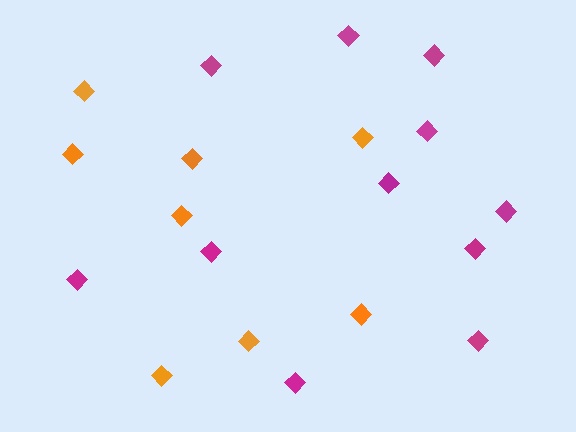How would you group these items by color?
There are 2 groups: one group of magenta diamonds (11) and one group of orange diamonds (8).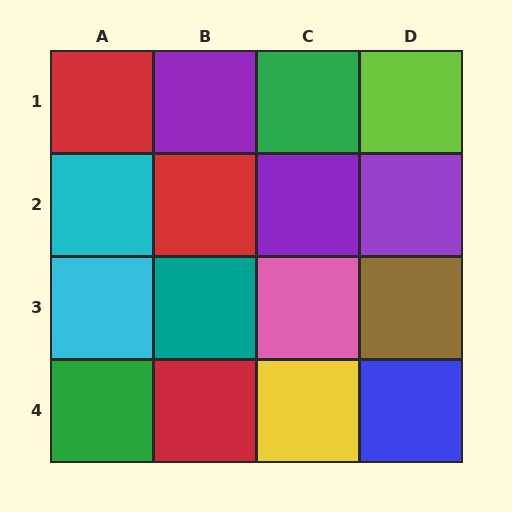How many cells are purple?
3 cells are purple.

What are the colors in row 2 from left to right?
Cyan, red, purple, purple.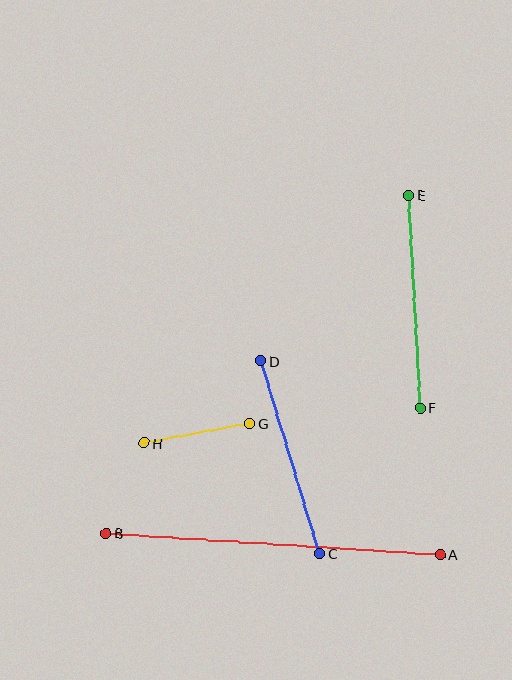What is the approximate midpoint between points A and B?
The midpoint is at approximately (273, 544) pixels.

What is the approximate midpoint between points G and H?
The midpoint is at approximately (197, 433) pixels.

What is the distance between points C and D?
The distance is approximately 202 pixels.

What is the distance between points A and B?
The distance is approximately 335 pixels.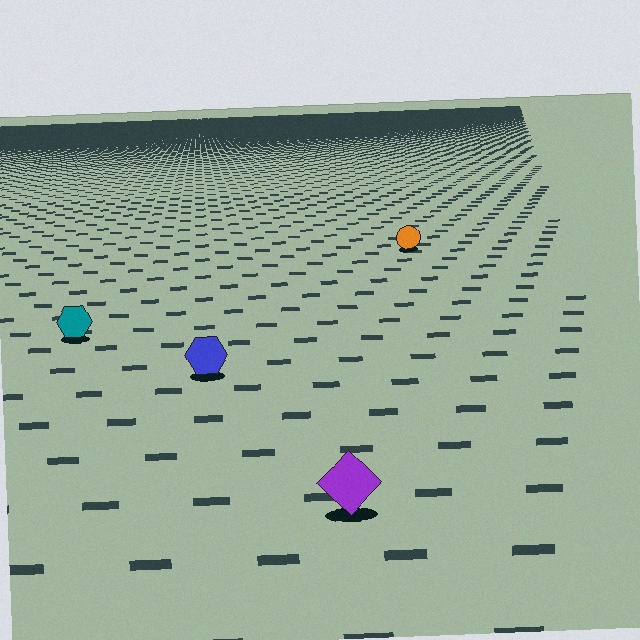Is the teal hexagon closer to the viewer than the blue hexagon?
No. The blue hexagon is closer — you can tell from the texture gradient: the ground texture is coarser near it.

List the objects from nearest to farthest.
From nearest to farthest: the purple diamond, the blue hexagon, the teal hexagon, the orange circle.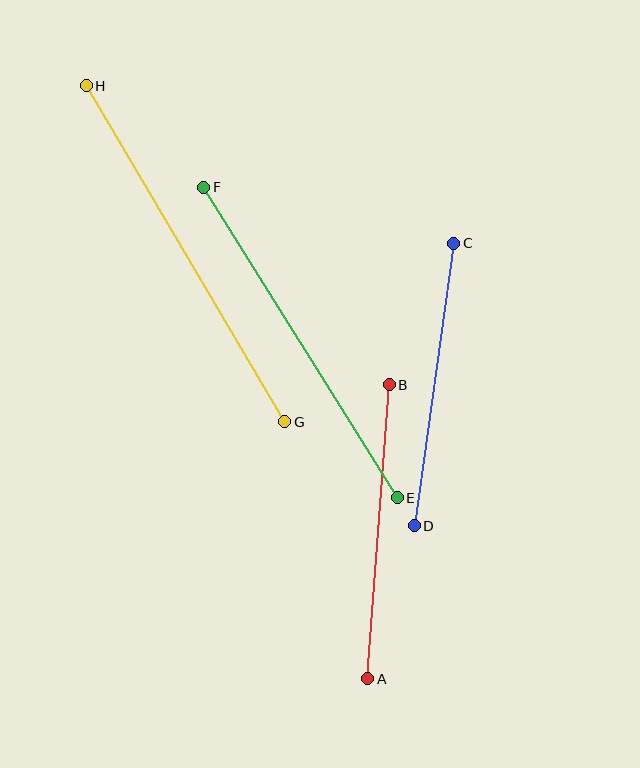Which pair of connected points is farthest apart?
Points G and H are farthest apart.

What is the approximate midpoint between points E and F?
The midpoint is at approximately (301, 342) pixels.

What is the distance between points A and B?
The distance is approximately 295 pixels.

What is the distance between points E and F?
The distance is approximately 366 pixels.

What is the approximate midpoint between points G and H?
The midpoint is at approximately (186, 254) pixels.